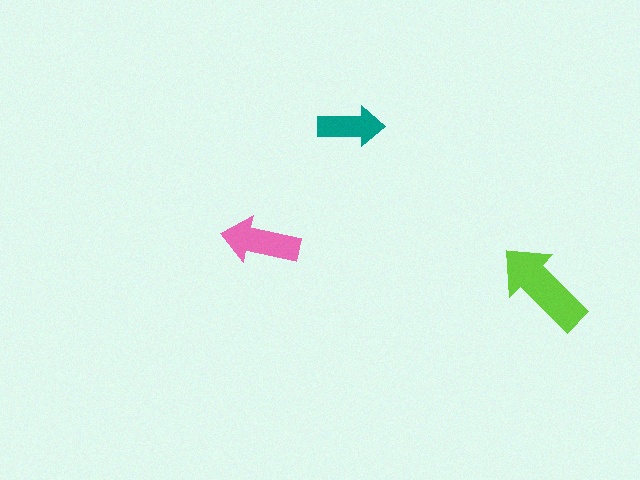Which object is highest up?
The teal arrow is topmost.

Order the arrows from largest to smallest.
the lime one, the pink one, the teal one.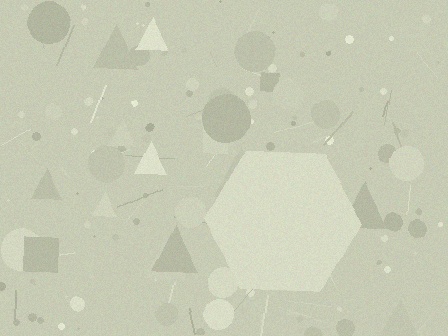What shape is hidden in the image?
A hexagon is hidden in the image.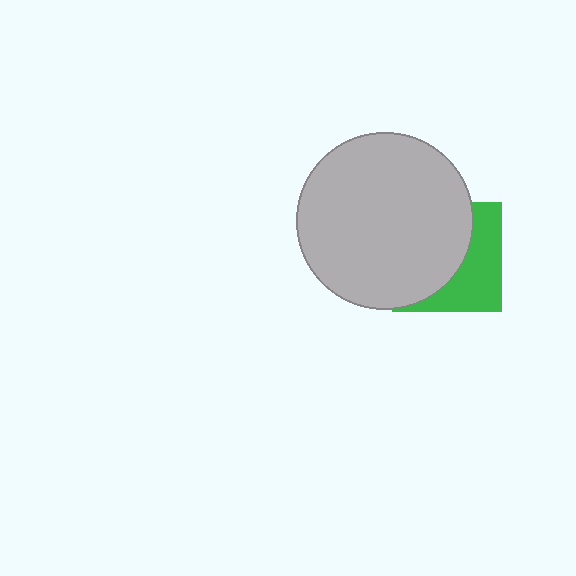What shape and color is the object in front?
The object in front is a light gray circle.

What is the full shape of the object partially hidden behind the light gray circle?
The partially hidden object is a green square.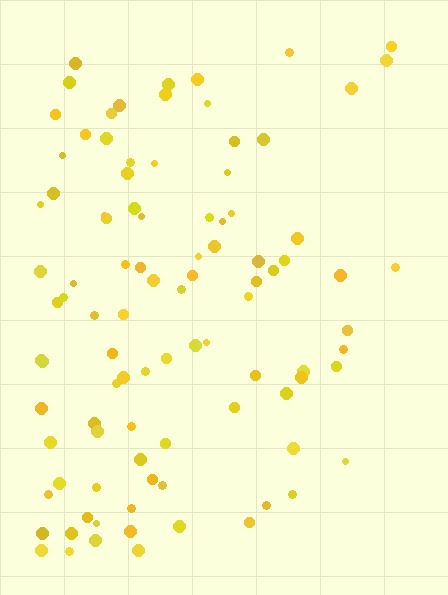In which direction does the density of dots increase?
From right to left, with the left side densest.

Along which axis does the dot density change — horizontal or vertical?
Horizontal.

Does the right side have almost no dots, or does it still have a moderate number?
Still a moderate number, just noticeably fewer than the left.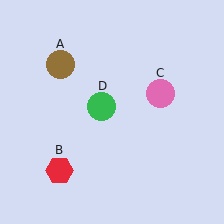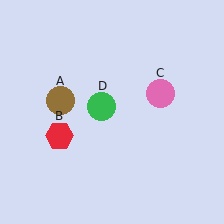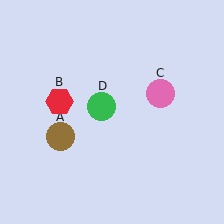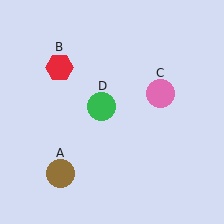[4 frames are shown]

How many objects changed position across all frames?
2 objects changed position: brown circle (object A), red hexagon (object B).